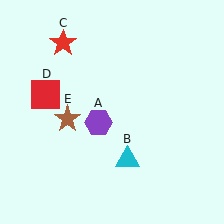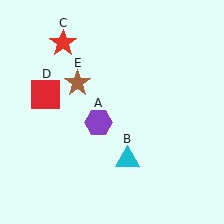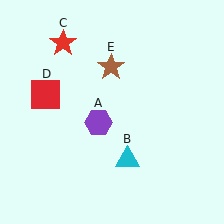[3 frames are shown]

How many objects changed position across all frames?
1 object changed position: brown star (object E).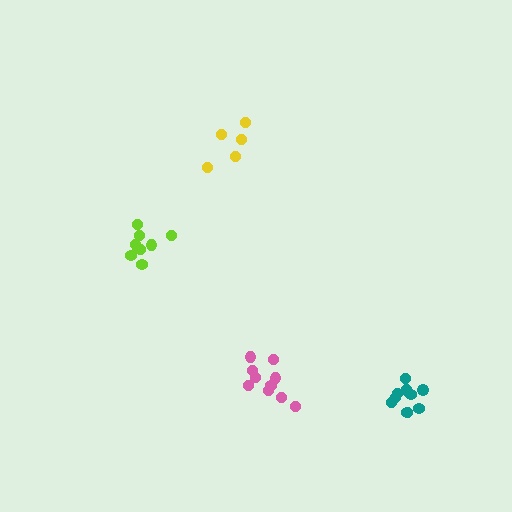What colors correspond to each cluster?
The clusters are colored: pink, lime, yellow, teal.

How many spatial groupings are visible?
There are 4 spatial groupings.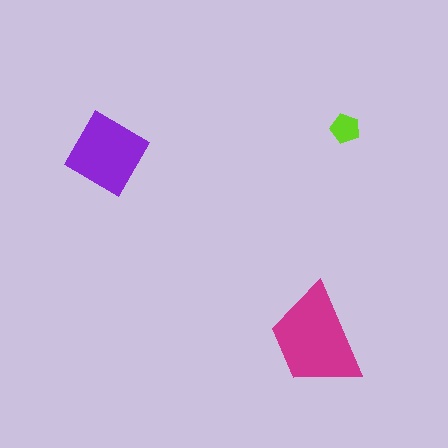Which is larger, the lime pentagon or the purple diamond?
The purple diamond.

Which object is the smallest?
The lime pentagon.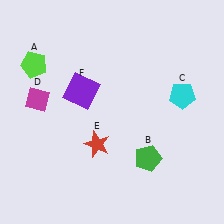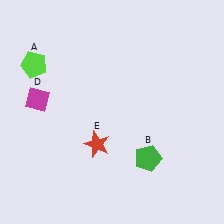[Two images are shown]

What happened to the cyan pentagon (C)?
The cyan pentagon (C) was removed in Image 2. It was in the top-right area of Image 1.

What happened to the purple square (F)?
The purple square (F) was removed in Image 2. It was in the top-left area of Image 1.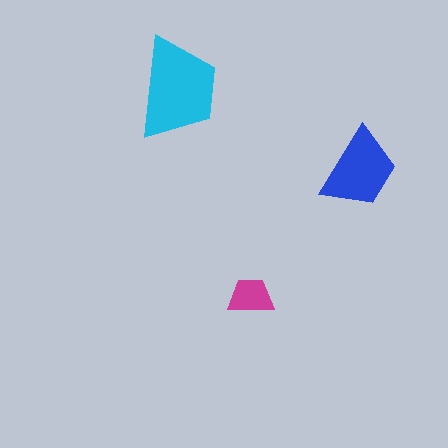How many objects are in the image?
There are 3 objects in the image.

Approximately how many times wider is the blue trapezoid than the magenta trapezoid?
About 2 times wider.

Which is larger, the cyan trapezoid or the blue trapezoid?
The cyan one.